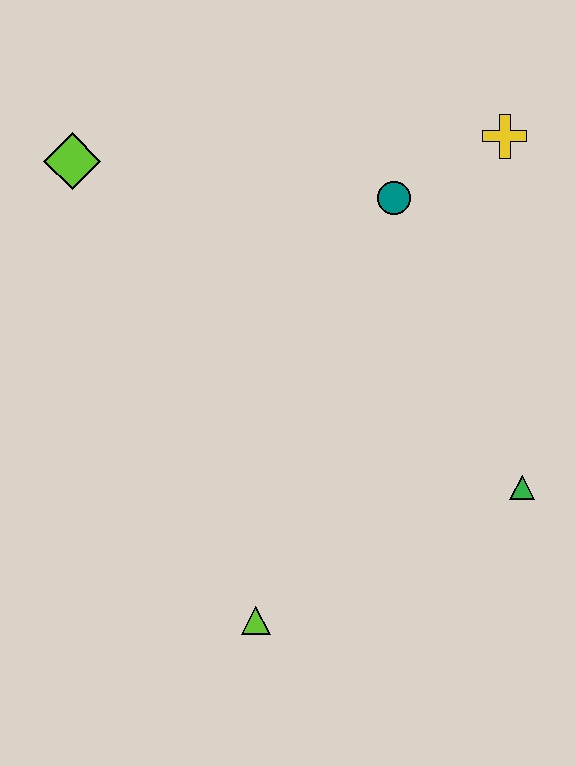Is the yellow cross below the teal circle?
No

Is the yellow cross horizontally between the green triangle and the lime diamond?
Yes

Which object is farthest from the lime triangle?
The yellow cross is farthest from the lime triangle.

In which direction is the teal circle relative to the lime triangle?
The teal circle is above the lime triangle.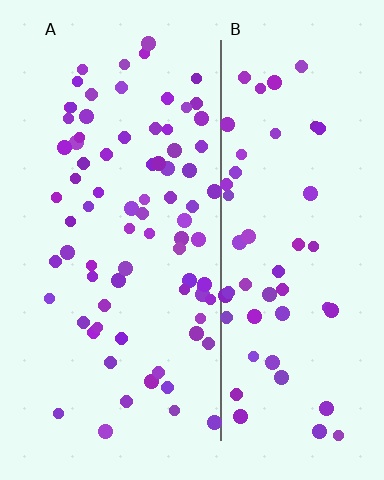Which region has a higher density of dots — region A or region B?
A (the left).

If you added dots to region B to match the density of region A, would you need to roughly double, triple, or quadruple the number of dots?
Approximately double.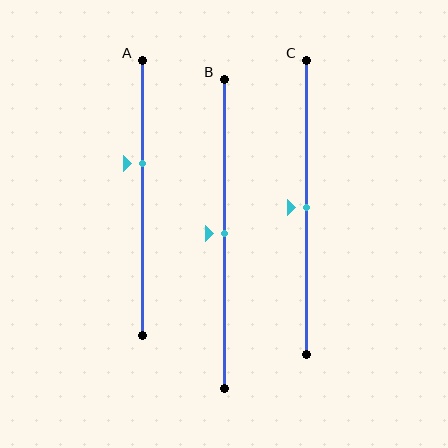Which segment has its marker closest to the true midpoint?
Segment B has its marker closest to the true midpoint.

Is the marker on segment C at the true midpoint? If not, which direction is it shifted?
Yes, the marker on segment C is at the true midpoint.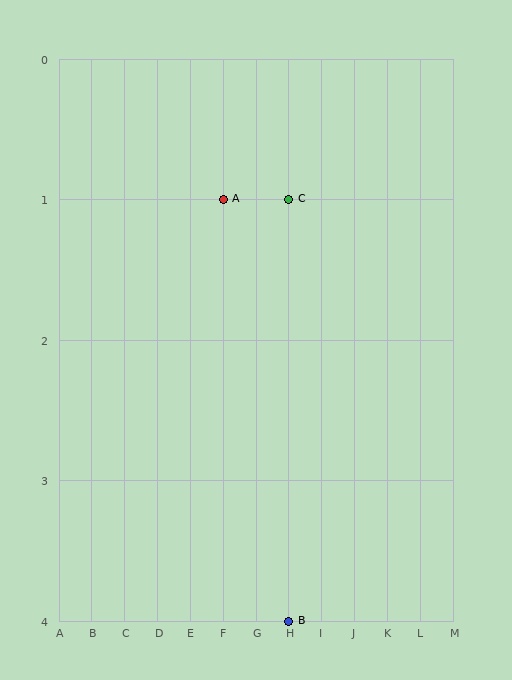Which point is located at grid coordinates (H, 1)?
Point C is at (H, 1).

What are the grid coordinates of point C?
Point C is at grid coordinates (H, 1).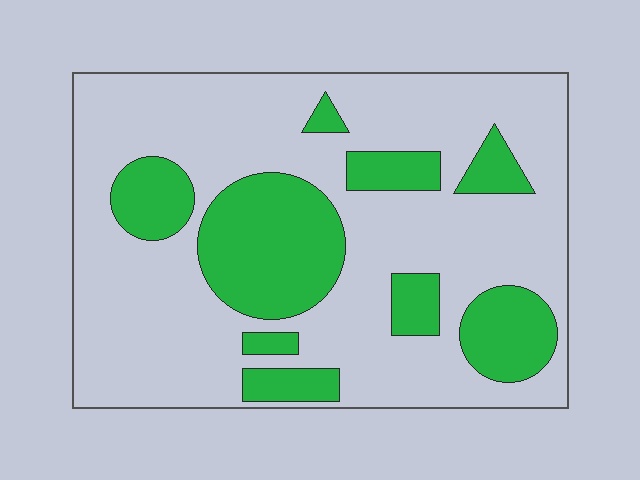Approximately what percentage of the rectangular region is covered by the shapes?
Approximately 30%.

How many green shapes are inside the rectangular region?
9.